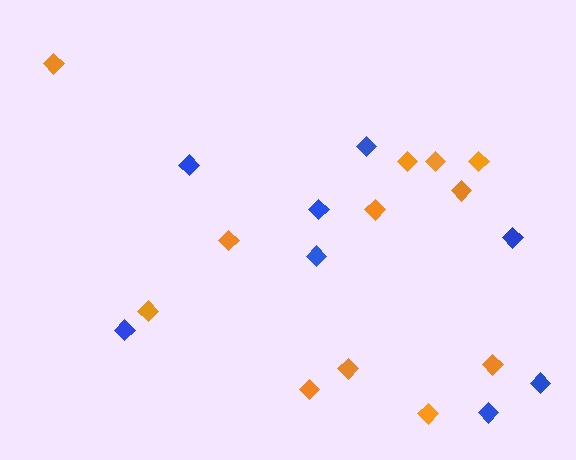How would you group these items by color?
There are 2 groups: one group of orange diamonds (12) and one group of blue diamonds (8).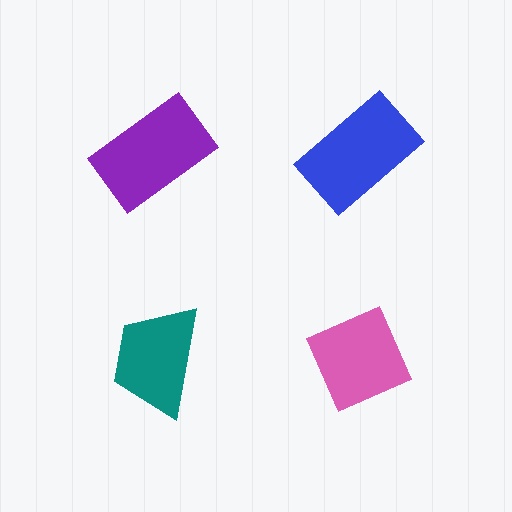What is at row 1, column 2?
A blue rectangle.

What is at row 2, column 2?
A pink diamond.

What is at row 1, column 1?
A purple rectangle.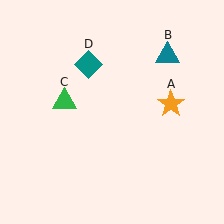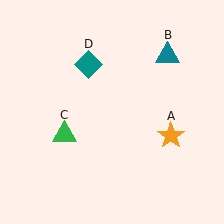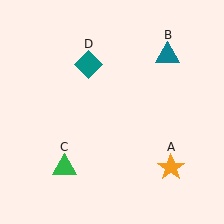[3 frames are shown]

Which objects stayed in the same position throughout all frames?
Teal triangle (object B) and teal diamond (object D) remained stationary.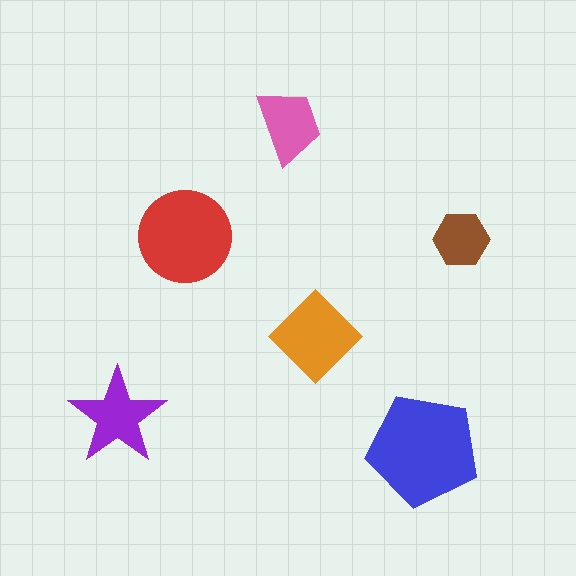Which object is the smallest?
The brown hexagon.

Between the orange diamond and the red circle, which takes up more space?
The red circle.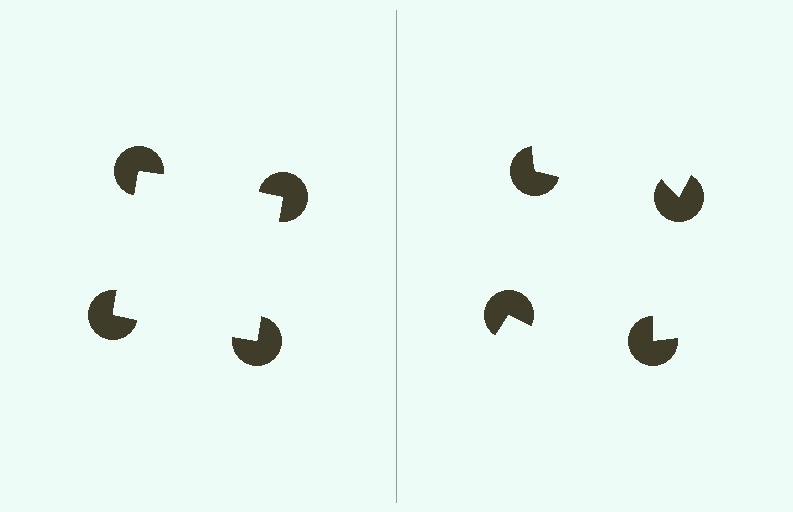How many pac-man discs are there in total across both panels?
8 — 4 on each side.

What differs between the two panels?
The pac-man discs are positioned identically on both sides; only the wedge orientations differ. On the left they align to a square; on the right they are misaligned.